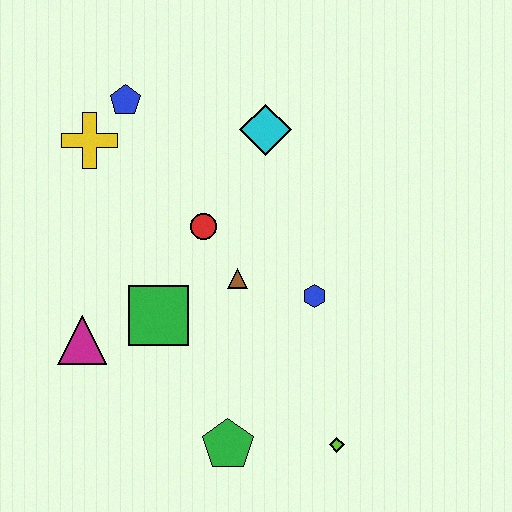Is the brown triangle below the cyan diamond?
Yes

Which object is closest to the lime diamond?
The green pentagon is closest to the lime diamond.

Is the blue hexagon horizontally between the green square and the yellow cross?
No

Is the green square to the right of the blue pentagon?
Yes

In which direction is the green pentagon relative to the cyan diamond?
The green pentagon is below the cyan diamond.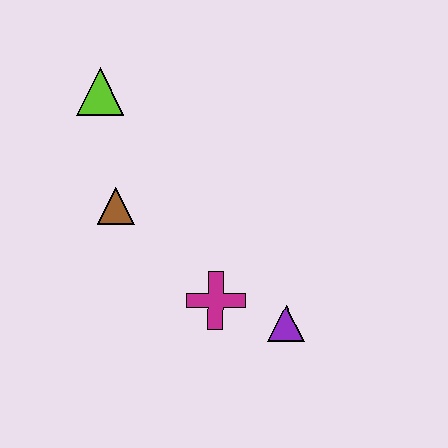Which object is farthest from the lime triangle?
The purple triangle is farthest from the lime triangle.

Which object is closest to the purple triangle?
The magenta cross is closest to the purple triangle.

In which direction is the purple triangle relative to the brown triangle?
The purple triangle is to the right of the brown triangle.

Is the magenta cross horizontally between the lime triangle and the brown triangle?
No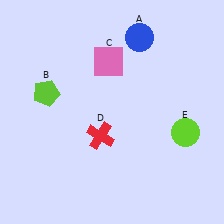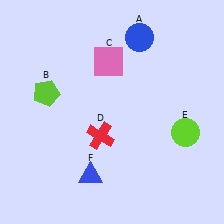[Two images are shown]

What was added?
A blue triangle (F) was added in Image 2.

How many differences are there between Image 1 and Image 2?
There is 1 difference between the two images.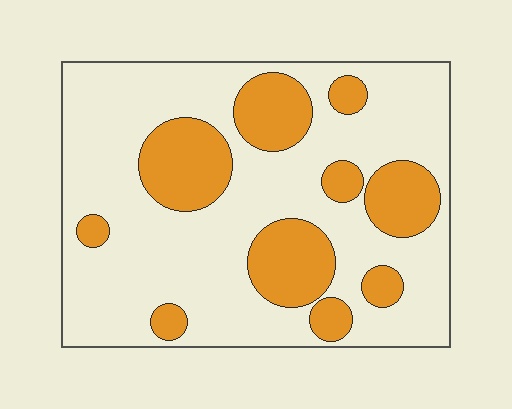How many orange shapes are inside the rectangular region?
10.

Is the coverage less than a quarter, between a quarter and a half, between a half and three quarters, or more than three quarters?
Between a quarter and a half.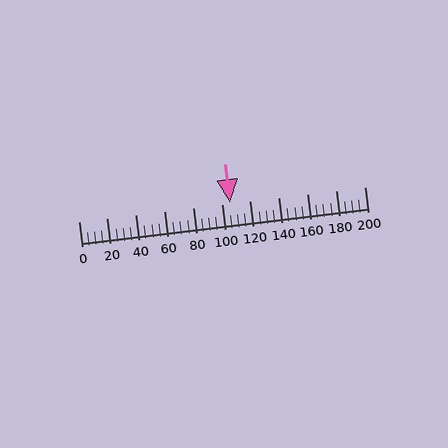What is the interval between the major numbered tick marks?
The major tick marks are spaced 20 units apart.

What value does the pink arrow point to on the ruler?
The pink arrow points to approximately 106.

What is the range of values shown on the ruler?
The ruler shows values from 0 to 200.